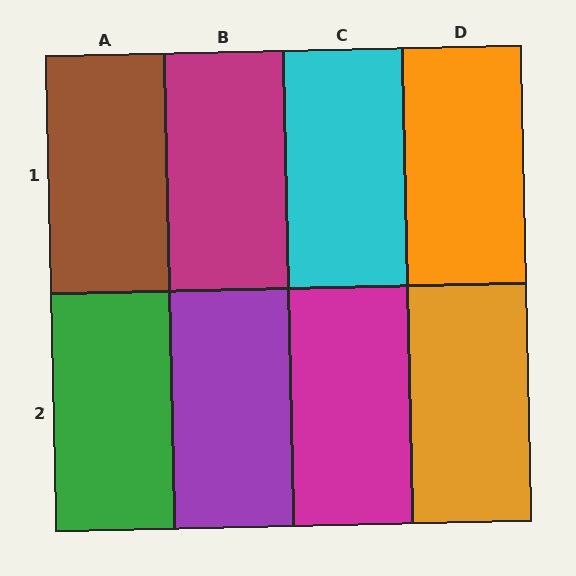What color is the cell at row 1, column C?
Cyan.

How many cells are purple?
1 cell is purple.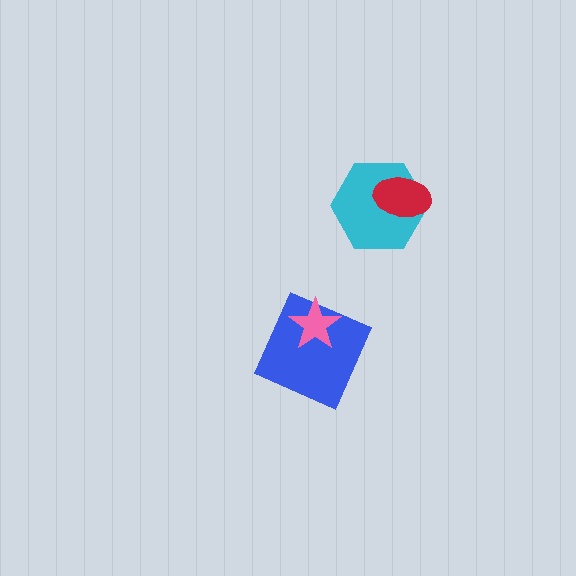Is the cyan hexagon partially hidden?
Yes, it is partially covered by another shape.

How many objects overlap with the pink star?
1 object overlaps with the pink star.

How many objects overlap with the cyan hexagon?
1 object overlaps with the cyan hexagon.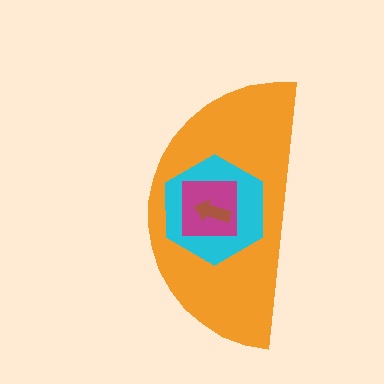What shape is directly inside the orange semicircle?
The cyan hexagon.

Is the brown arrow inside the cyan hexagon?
Yes.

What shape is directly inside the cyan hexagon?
The magenta square.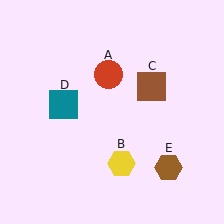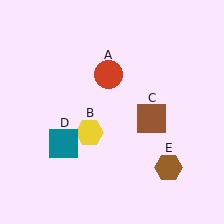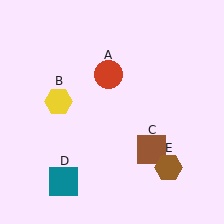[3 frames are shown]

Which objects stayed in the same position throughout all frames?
Red circle (object A) and brown hexagon (object E) remained stationary.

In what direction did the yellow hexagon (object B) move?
The yellow hexagon (object B) moved up and to the left.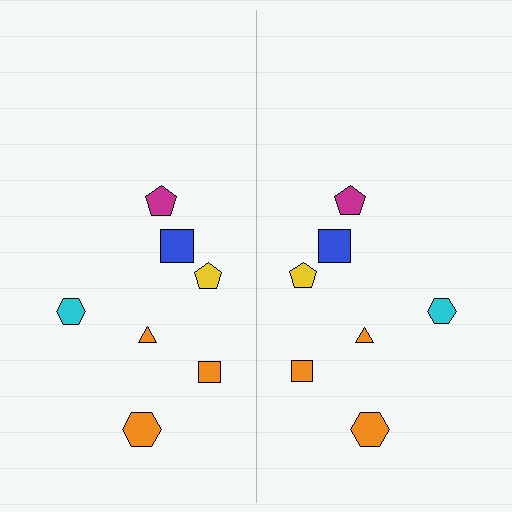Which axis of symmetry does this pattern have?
The pattern has a vertical axis of symmetry running through the center of the image.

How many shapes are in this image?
There are 14 shapes in this image.